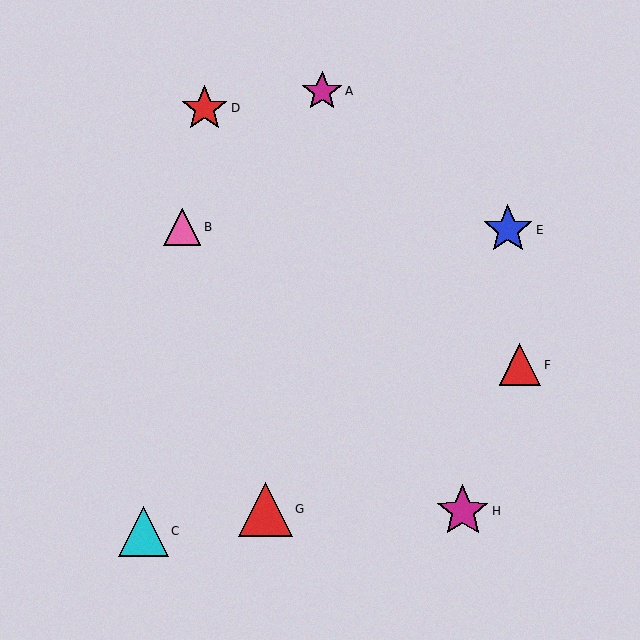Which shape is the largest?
The red triangle (labeled G) is the largest.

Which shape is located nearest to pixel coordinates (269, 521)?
The red triangle (labeled G) at (265, 509) is nearest to that location.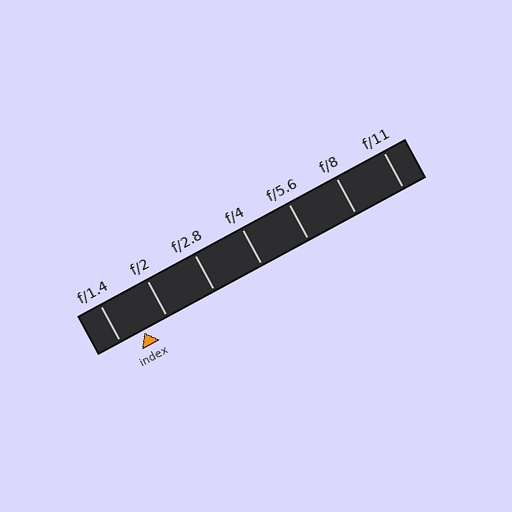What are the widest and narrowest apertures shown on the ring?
The widest aperture shown is f/1.4 and the narrowest is f/11.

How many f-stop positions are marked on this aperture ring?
There are 7 f-stop positions marked.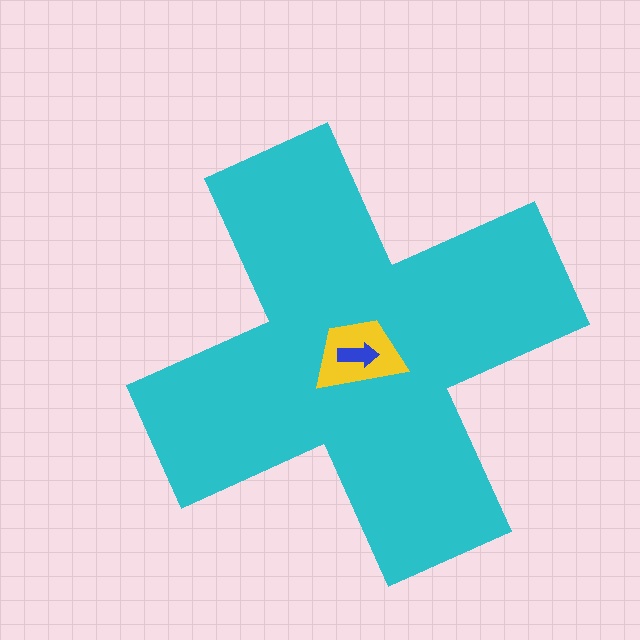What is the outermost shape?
The cyan cross.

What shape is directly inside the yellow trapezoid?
The blue arrow.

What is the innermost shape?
The blue arrow.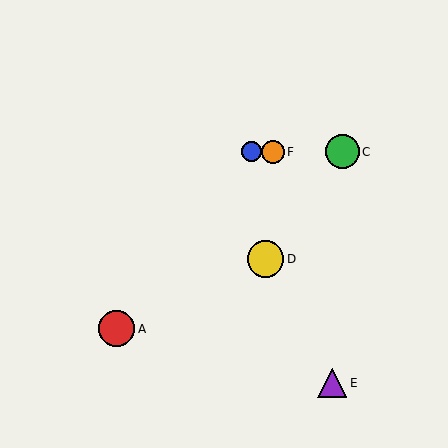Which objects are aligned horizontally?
Objects B, C, F are aligned horizontally.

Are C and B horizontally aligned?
Yes, both are at y≈152.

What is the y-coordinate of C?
Object C is at y≈152.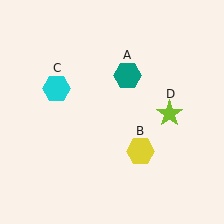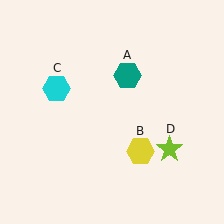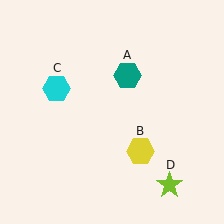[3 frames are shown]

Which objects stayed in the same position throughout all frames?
Teal hexagon (object A) and yellow hexagon (object B) and cyan hexagon (object C) remained stationary.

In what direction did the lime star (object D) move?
The lime star (object D) moved down.